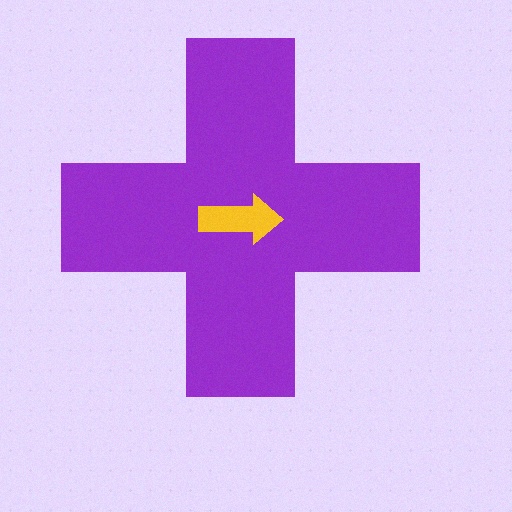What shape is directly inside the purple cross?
The yellow arrow.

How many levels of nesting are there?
2.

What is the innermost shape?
The yellow arrow.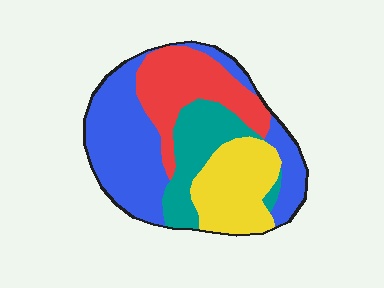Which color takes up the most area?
Blue, at roughly 40%.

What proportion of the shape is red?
Red covers roughly 25% of the shape.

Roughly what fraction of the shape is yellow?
Yellow covers 21% of the shape.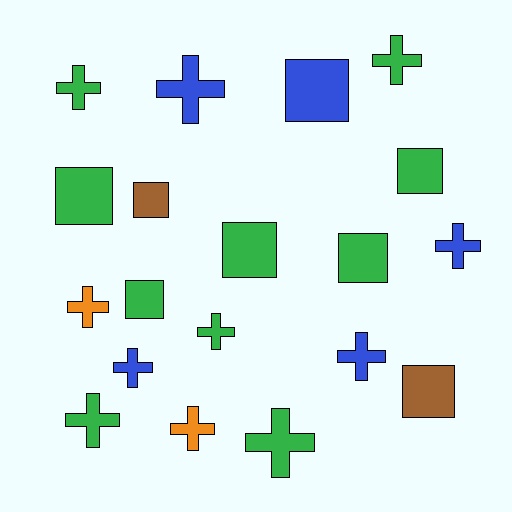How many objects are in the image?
There are 19 objects.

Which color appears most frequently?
Green, with 10 objects.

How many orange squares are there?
There are no orange squares.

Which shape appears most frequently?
Cross, with 11 objects.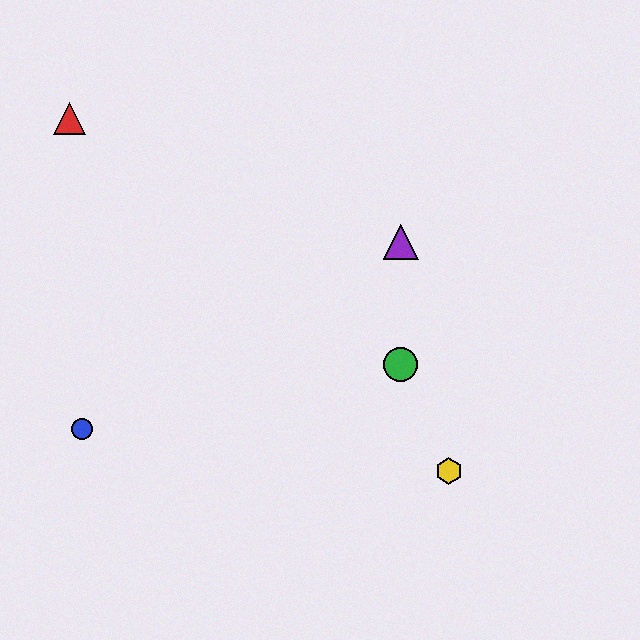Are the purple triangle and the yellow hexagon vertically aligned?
No, the purple triangle is at x≈401 and the yellow hexagon is at x≈449.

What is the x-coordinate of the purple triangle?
The purple triangle is at x≈401.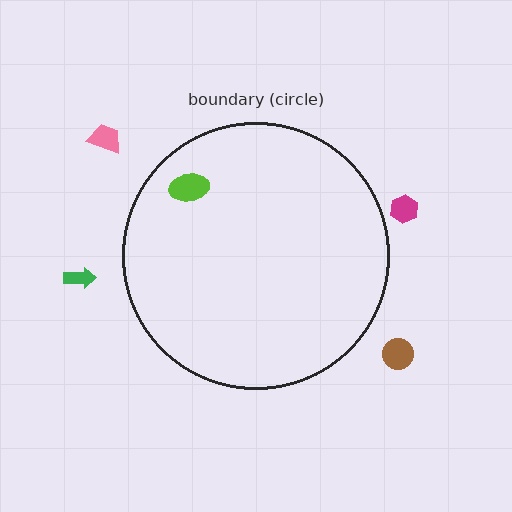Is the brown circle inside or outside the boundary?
Outside.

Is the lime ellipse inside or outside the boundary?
Inside.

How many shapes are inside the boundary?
1 inside, 4 outside.